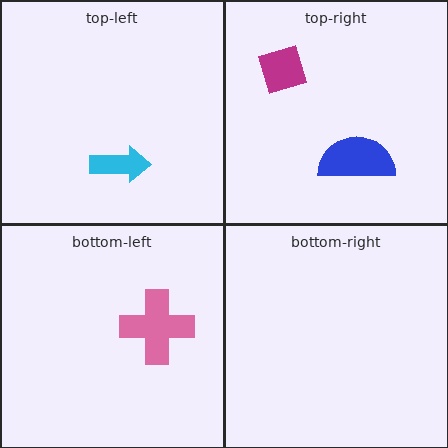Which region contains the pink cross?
The bottom-left region.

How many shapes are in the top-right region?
2.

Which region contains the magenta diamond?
The top-right region.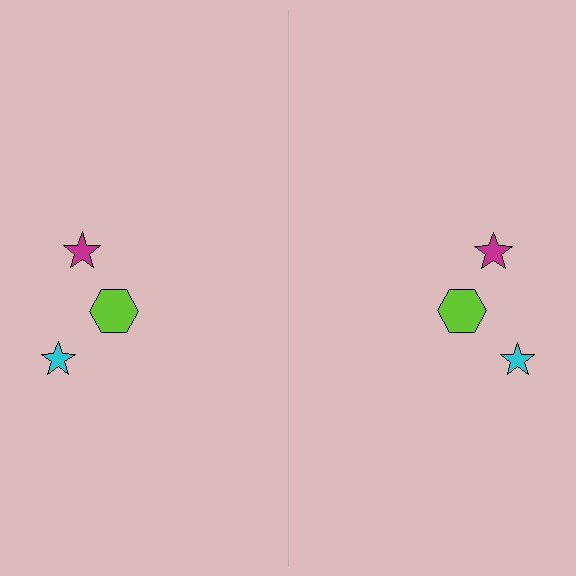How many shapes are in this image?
There are 6 shapes in this image.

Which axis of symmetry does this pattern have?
The pattern has a vertical axis of symmetry running through the center of the image.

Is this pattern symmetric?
Yes, this pattern has bilateral (reflection) symmetry.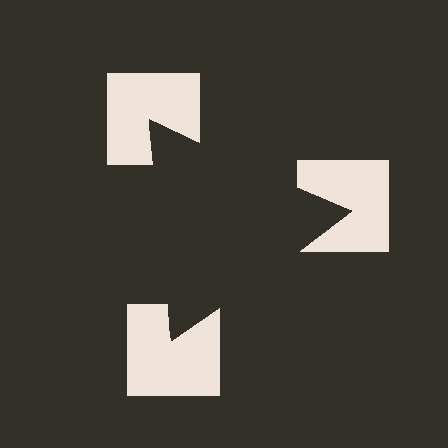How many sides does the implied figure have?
3 sides.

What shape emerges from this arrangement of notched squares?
An illusory triangle — its edges are inferred from the aligned wedge cuts in the notched squares, not physically drawn.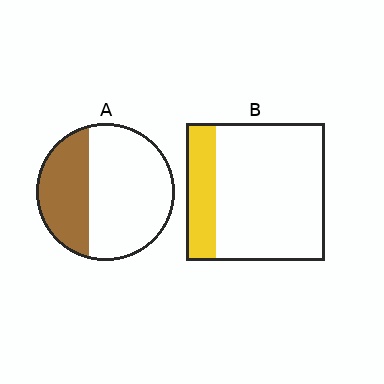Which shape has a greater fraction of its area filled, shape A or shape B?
Shape A.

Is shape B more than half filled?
No.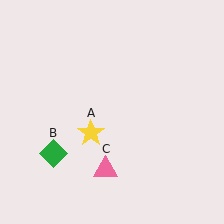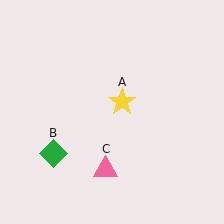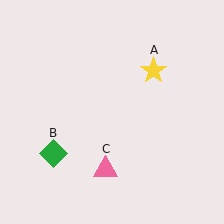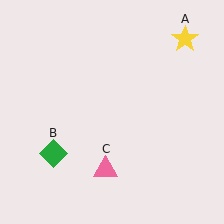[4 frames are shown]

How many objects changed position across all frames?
1 object changed position: yellow star (object A).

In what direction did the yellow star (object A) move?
The yellow star (object A) moved up and to the right.